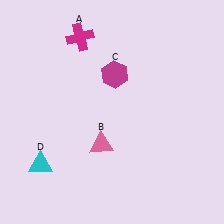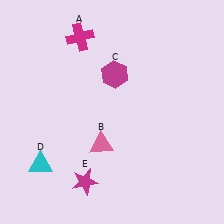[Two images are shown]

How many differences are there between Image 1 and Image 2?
There is 1 difference between the two images.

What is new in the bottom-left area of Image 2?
A magenta star (E) was added in the bottom-left area of Image 2.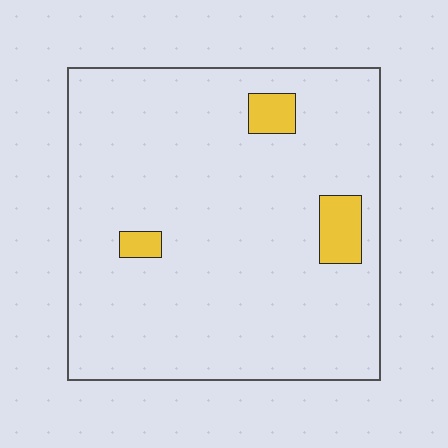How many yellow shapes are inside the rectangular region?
3.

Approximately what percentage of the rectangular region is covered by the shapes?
Approximately 5%.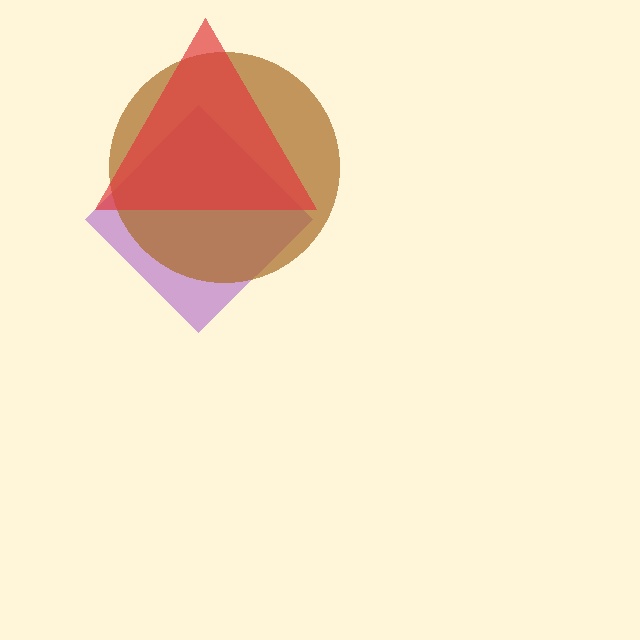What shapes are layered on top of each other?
The layered shapes are: a purple diamond, a brown circle, a red triangle.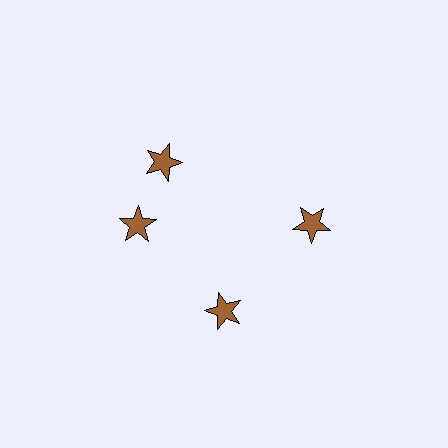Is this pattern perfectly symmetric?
No. The 4 brown stars are arranged in a ring, but one element near the 12 o'clock position is rotated out of alignment along the ring, breaking the 4-fold rotational symmetry.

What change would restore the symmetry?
The symmetry would be restored by rotating it back into even spacing with its neighbors so that all 4 stars sit at equal angles and equal distance from the center.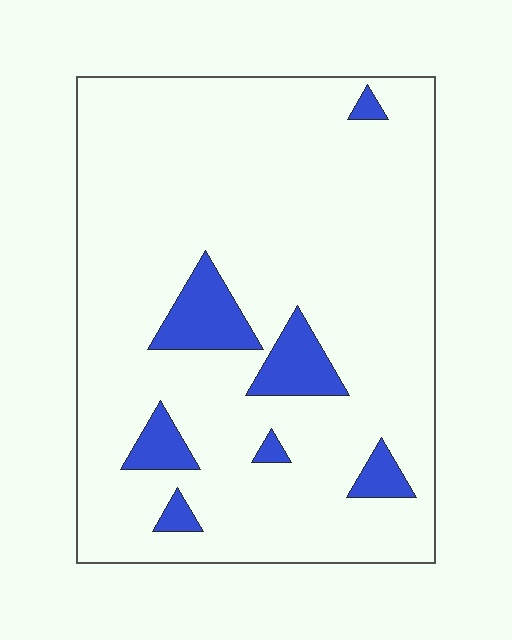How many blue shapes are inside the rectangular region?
7.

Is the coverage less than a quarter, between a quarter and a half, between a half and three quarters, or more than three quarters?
Less than a quarter.